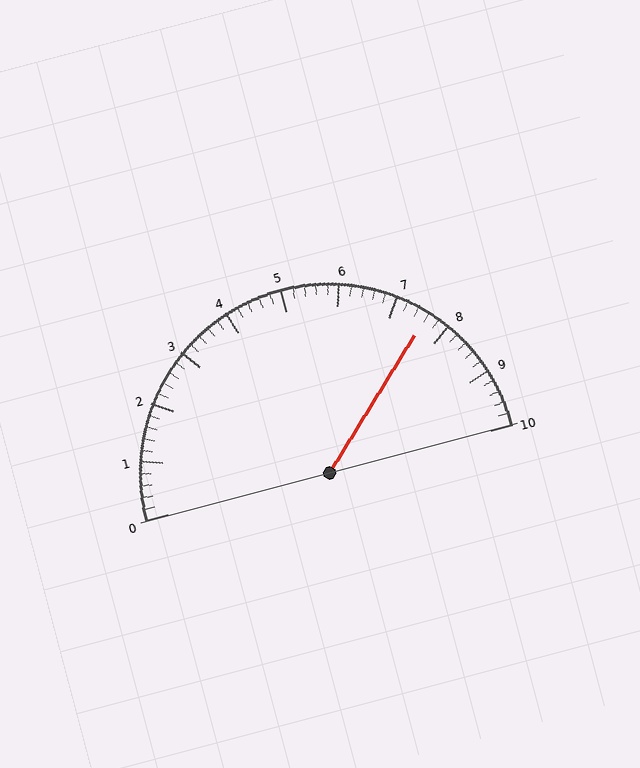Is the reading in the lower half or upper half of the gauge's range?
The reading is in the upper half of the range (0 to 10).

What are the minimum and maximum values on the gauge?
The gauge ranges from 0 to 10.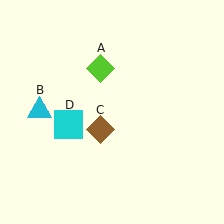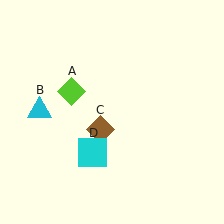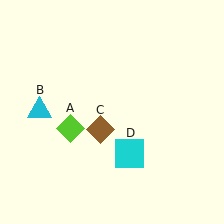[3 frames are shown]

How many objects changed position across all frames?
2 objects changed position: lime diamond (object A), cyan square (object D).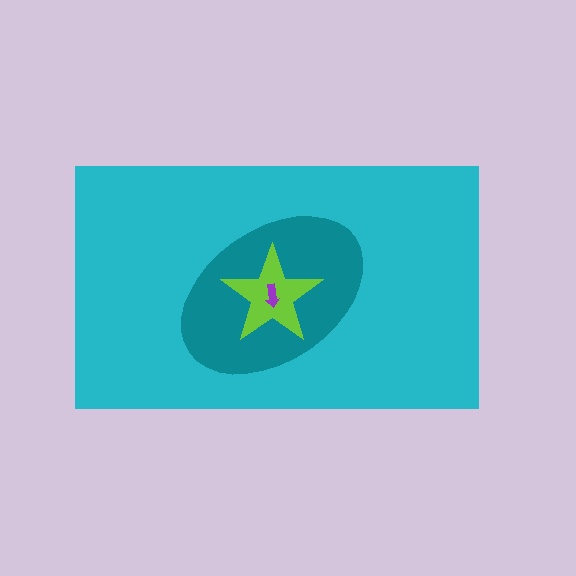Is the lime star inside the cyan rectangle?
Yes.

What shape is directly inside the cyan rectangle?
The teal ellipse.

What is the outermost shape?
The cyan rectangle.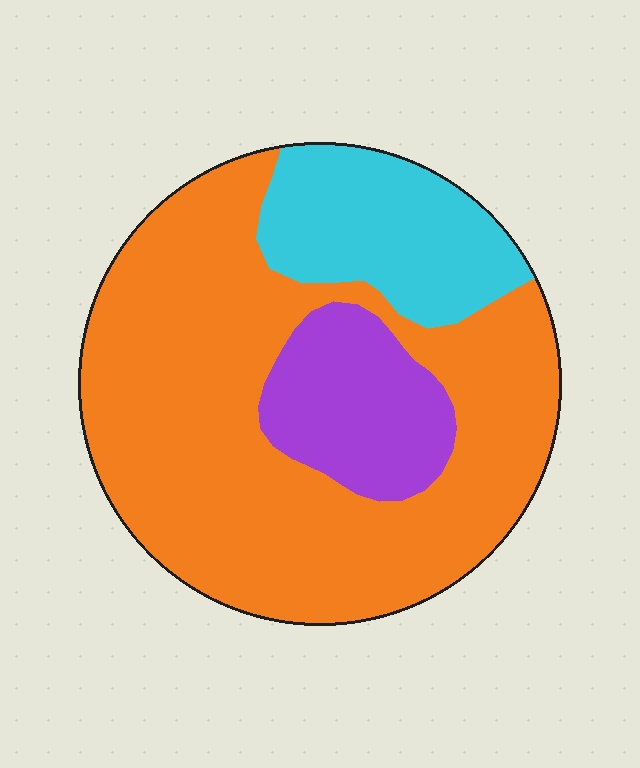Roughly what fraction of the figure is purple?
Purple covers around 15% of the figure.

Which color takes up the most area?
Orange, at roughly 65%.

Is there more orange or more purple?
Orange.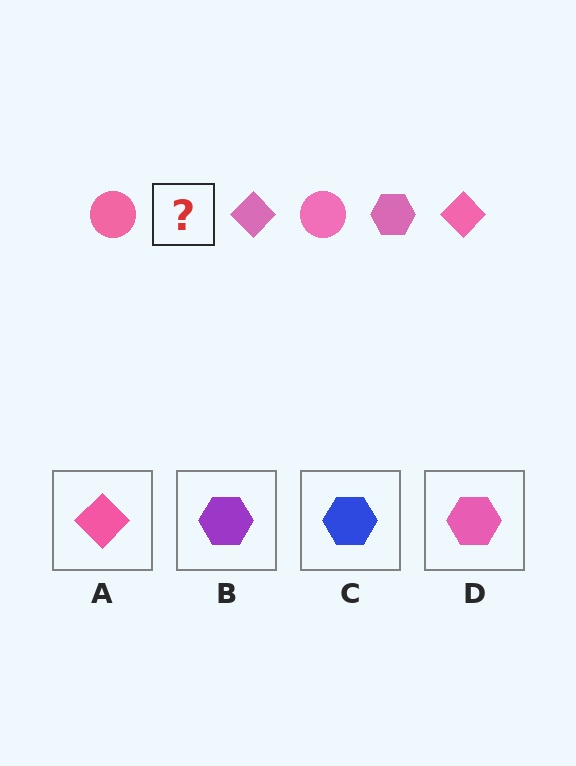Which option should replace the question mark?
Option D.